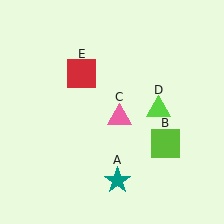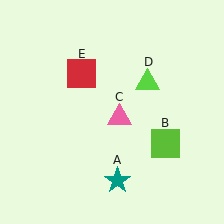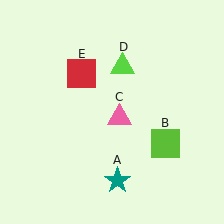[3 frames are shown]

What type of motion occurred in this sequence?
The lime triangle (object D) rotated counterclockwise around the center of the scene.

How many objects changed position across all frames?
1 object changed position: lime triangle (object D).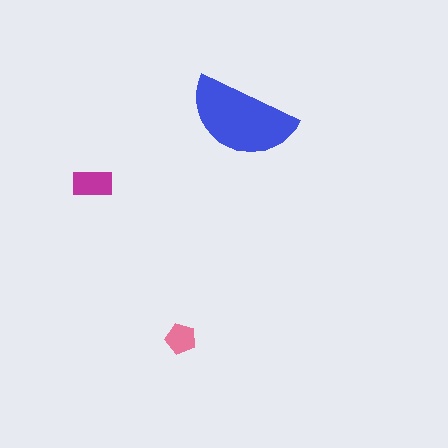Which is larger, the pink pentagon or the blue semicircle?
The blue semicircle.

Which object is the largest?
The blue semicircle.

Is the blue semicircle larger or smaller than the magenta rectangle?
Larger.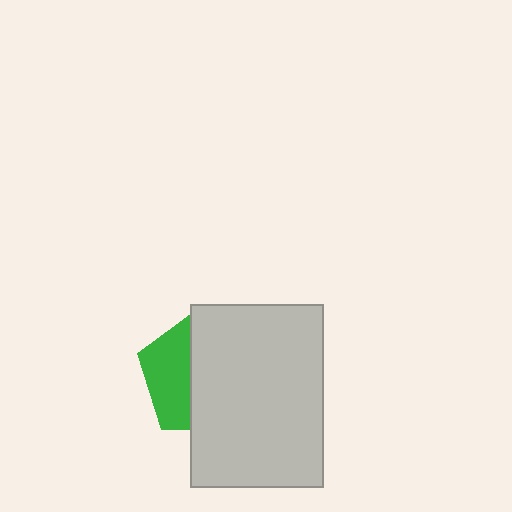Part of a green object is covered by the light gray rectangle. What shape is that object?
It is a pentagon.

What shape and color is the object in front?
The object in front is a light gray rectangle.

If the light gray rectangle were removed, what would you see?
You would see the complete green pentagon.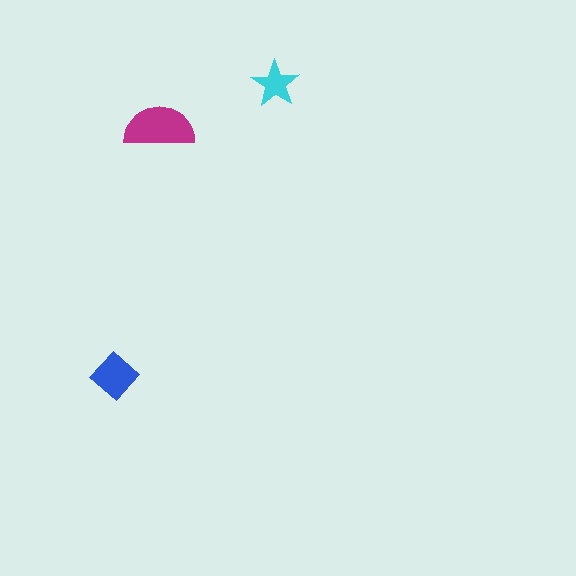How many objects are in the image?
There are 3 objects in the image.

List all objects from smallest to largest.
The cyan star, the blue diamond, the magenta semicircle.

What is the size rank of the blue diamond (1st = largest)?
2nd.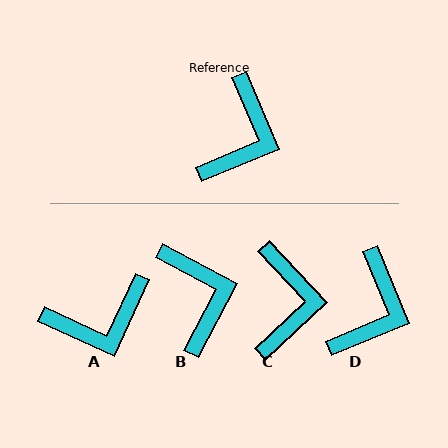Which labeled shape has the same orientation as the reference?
D.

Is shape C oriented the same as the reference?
No, it is off by about 20 degrees.